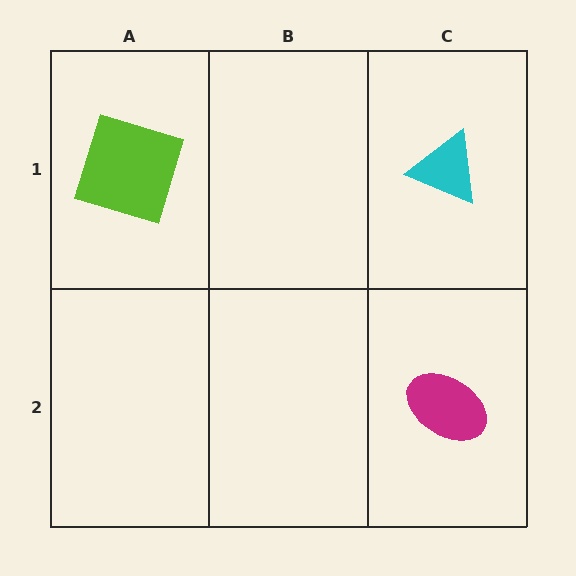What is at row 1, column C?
A cyan triangle.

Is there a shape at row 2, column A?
No, that cell is empty.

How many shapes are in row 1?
2 shapes.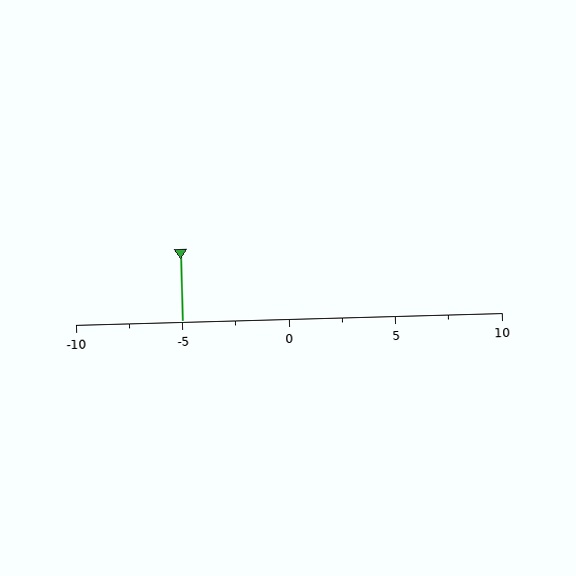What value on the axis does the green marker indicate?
The marker indicates approximately -5.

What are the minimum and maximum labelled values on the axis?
The axis runs from -10 to 10.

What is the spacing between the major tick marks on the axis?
The major ticks are spaced 5 apart.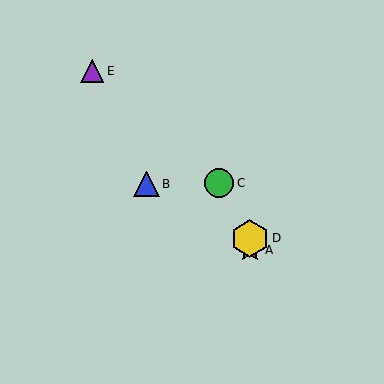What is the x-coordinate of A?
Object A is at x≈250.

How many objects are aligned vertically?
2 objects (A, D) are aligned vertically.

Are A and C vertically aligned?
No, A is at x≈250 and C is at x≈219.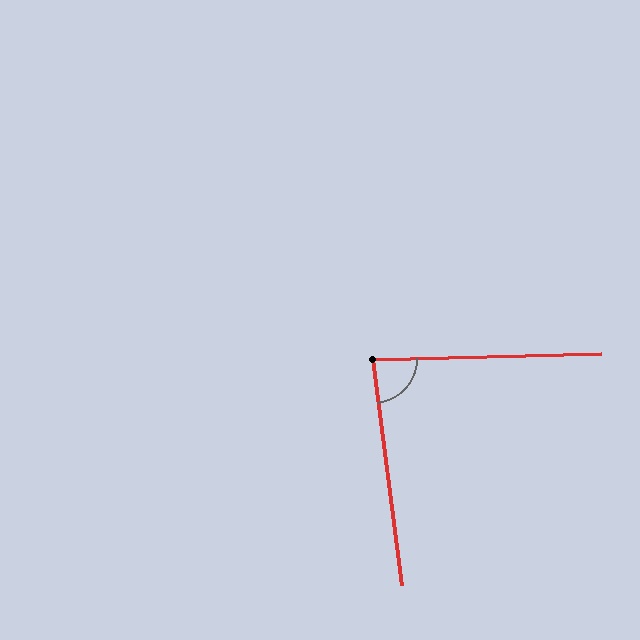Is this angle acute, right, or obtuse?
It is acute.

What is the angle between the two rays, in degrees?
Approximately 84 degrees.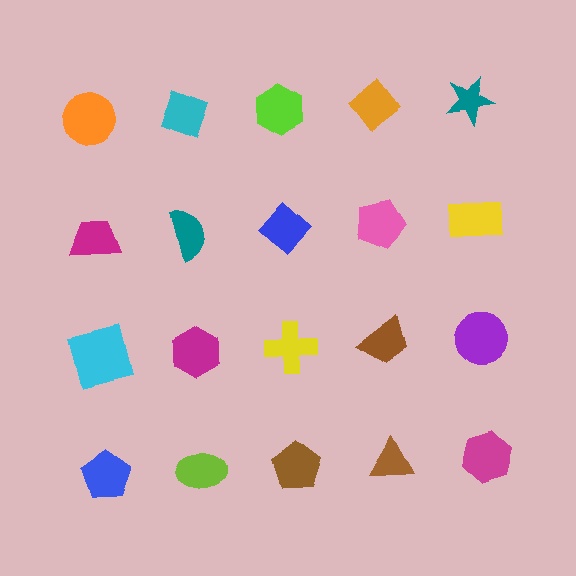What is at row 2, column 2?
A teal semicircle.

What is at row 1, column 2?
A cyan diamond.